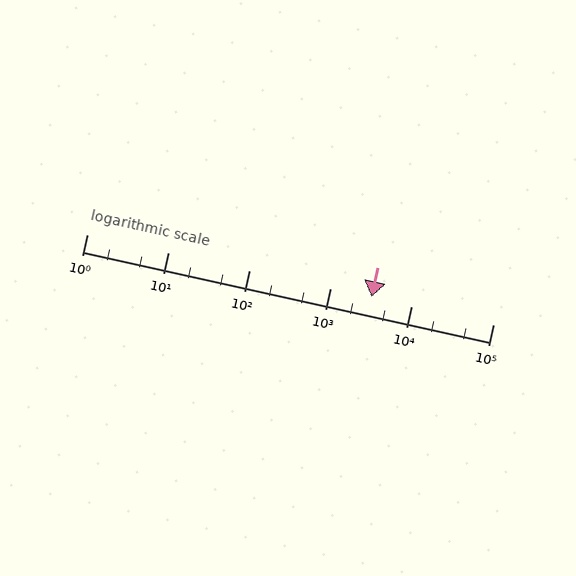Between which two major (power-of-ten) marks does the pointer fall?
The pointer is between 1000 and 10000.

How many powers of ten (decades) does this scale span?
The scale spans 5 decades, from 1 to 100000.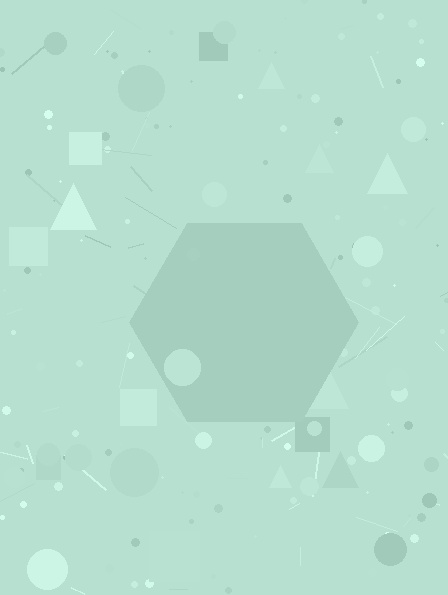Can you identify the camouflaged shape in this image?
The camouflaged shape is a hexagon.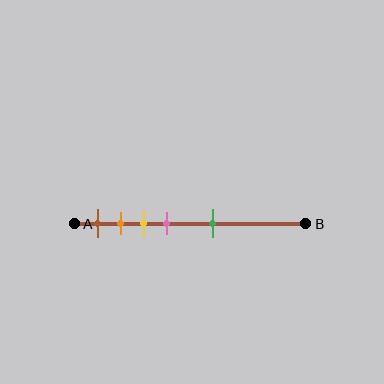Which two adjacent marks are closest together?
The orange and yellow marks are the closest adjacent pair.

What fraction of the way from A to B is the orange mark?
The orange mark is approximately 20% (0.2) of the way from A to B.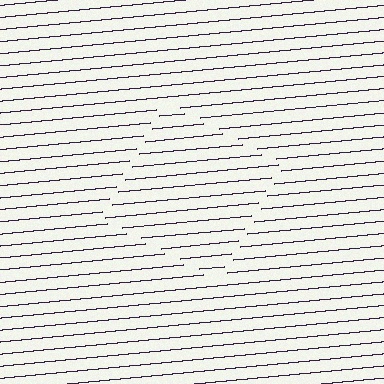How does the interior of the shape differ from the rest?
The interior of the shape contains the same grating, shifted by half a period — the contour is defined by the phase discontinuity where line-ends from the inner and outer gratings abut.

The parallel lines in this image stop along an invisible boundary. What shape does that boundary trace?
An illusory square. The interior of the shape contains the same grating, shifted by half a period — the contour is defined by the phase discontinuity where line-ends from the inner and outer gratings abut.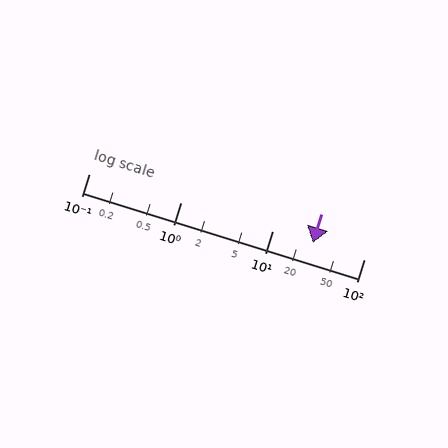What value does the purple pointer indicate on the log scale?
The pointer indicates approximately 28.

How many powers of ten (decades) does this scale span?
The scale spans 3 decades, from 0.1 to 100.